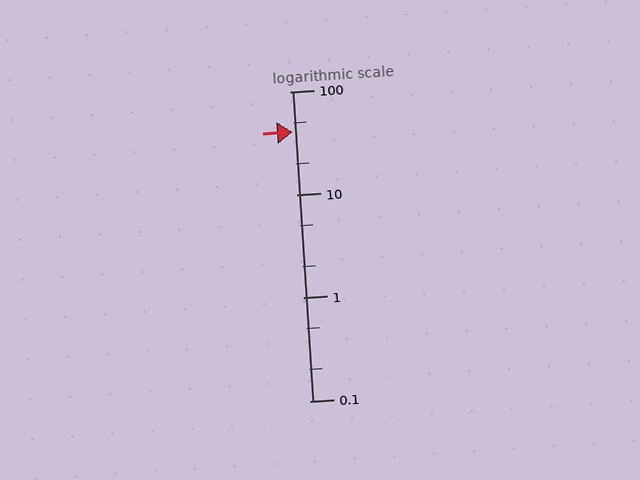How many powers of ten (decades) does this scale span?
The scale spans 3 decades, from 0.1 to 100.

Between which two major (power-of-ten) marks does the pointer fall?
The pointer is between 10 and 100.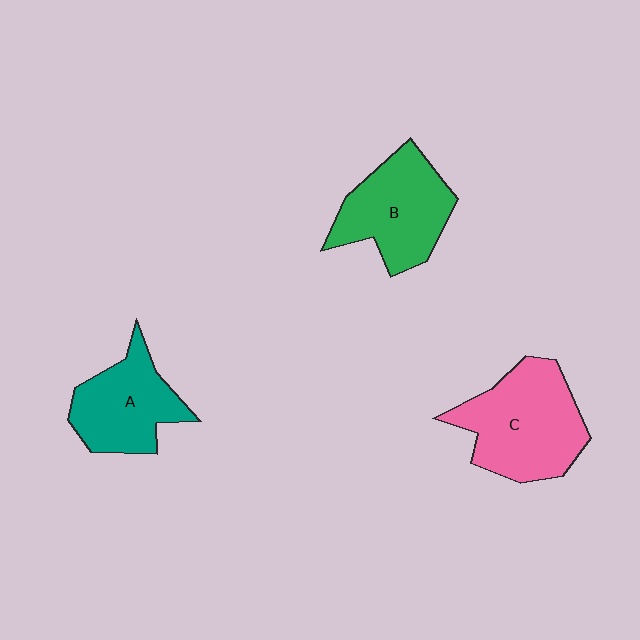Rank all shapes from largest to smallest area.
From largest to smallest: C (pink), B (green), A (teal).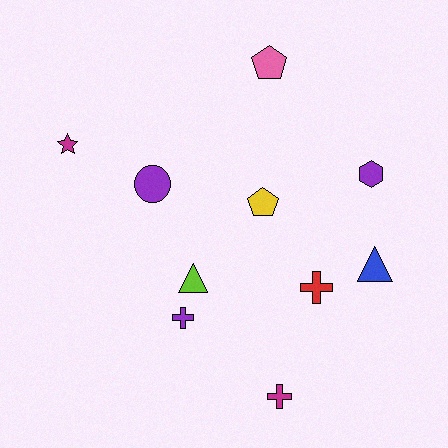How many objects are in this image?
There are 10 objects.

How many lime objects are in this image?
There is 1 lime object.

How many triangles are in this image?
There are 2 triangles.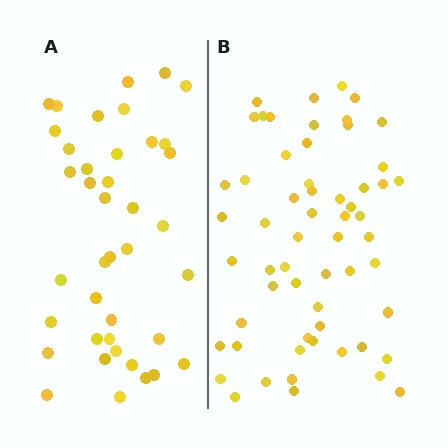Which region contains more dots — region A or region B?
Region B (the right region) has more dots.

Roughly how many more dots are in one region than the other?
Region B has approximately 20 more dots than region A.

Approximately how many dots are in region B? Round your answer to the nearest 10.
About 60 dots. (The exact count is 59, which rounds to 60.)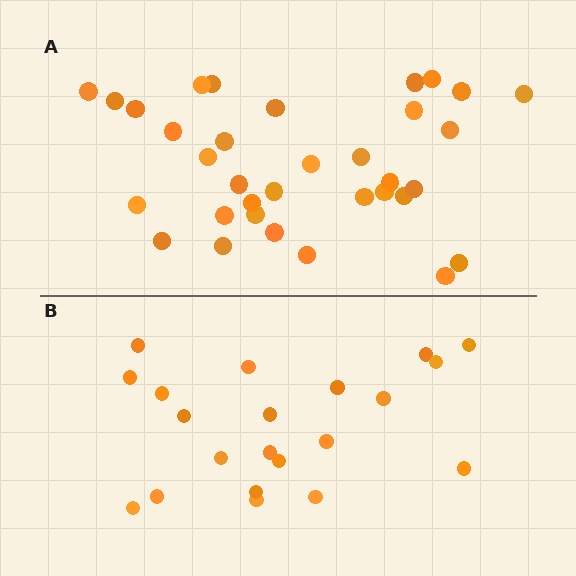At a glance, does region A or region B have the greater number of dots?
Region A (the top region) has more dots.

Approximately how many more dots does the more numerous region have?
Region A has approximately 15 more dots than region B.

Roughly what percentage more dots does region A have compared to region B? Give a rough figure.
About 60% more.